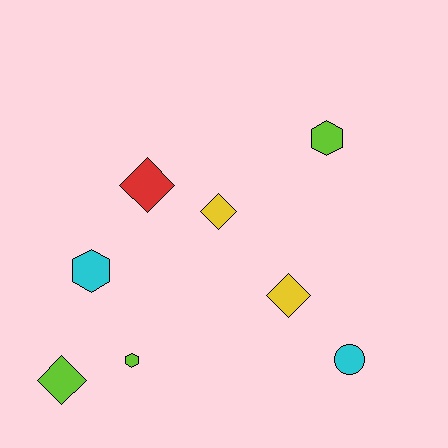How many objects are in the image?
There are 8 objects.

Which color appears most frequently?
Lime, with 3 objects.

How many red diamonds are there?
There is 1 red diamond.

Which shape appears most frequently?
Diamond, with 4 objects.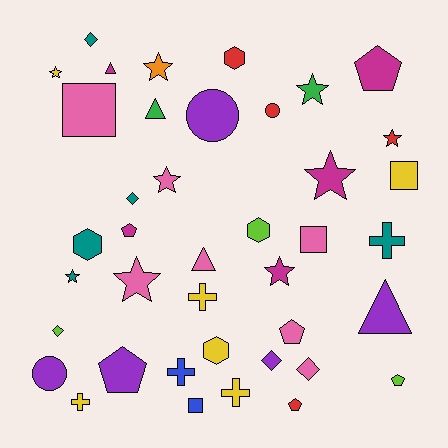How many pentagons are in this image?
There are 6 pentagons.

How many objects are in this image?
There are 40 objects.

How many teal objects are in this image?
There are 5 teal objects.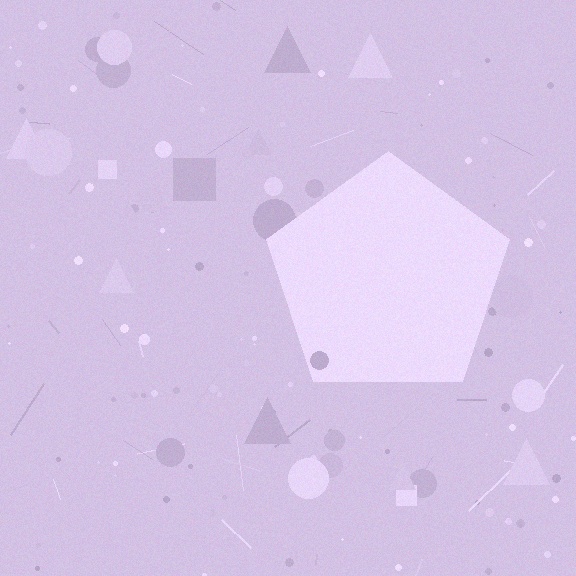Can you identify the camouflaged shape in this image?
The camouflaged shape is a pentagon.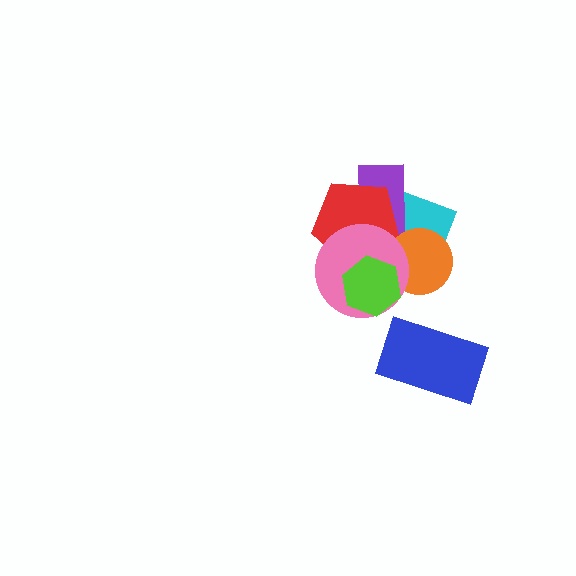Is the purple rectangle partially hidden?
Yes, it is partially covered by another shape.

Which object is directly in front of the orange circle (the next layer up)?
The pink circle is directly in front of the orange circle.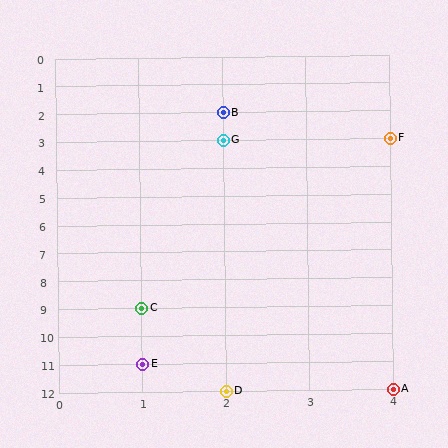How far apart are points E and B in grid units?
Points E and B are 1 column and 9 rows apart (about 9.1 grid units diagonally).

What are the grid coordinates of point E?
Point E is at grid coordinates (1, 11).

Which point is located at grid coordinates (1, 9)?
Point C is at (1, 9).